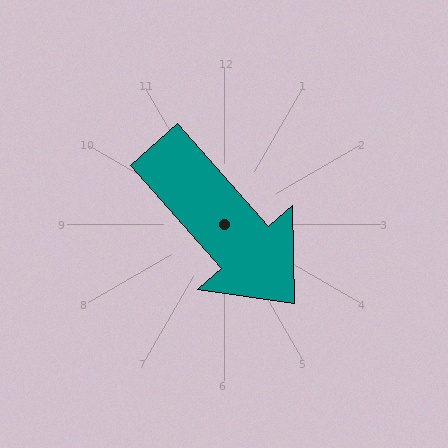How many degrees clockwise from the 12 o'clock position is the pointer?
Approximately 138 degrees.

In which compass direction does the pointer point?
Southeast.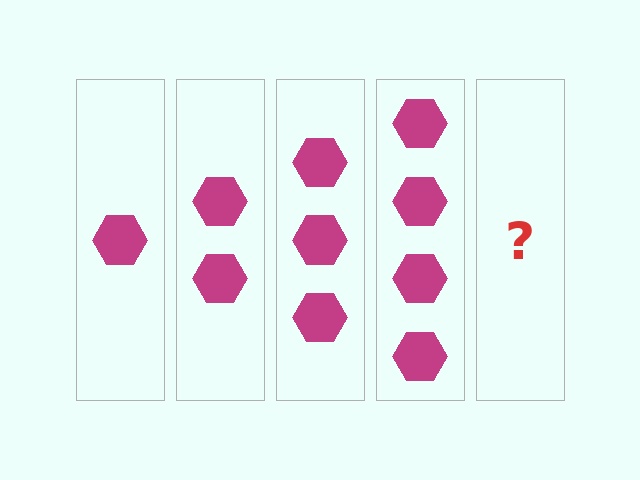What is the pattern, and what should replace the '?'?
The pattern is that each step adds one more hexagon. The '?' should be 5 hexagons.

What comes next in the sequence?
The next element should be 5 hexagons.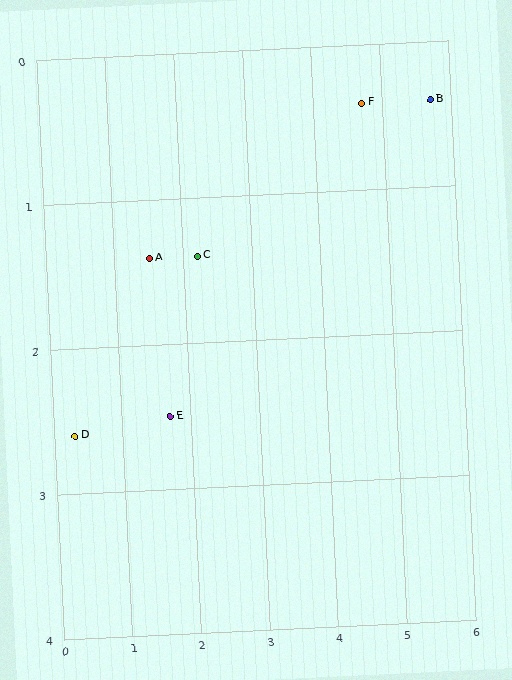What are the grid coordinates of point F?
Point F is at approximately (4.7, 0.4).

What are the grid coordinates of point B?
Point B is at approximately (5.7, 0.4).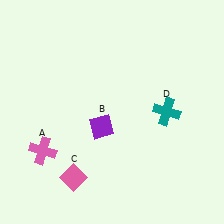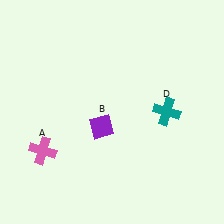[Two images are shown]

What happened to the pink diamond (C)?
The pink diamond (C) was removed in Image 2. It was in the bottom-left area of Image 1.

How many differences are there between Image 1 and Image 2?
There is 1 difference between the two images.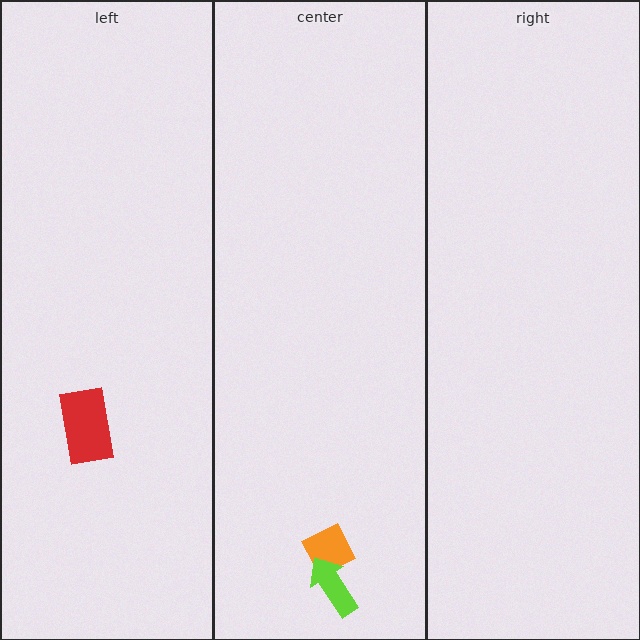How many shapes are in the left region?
1.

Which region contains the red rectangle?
The left region.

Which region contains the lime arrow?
The center region.